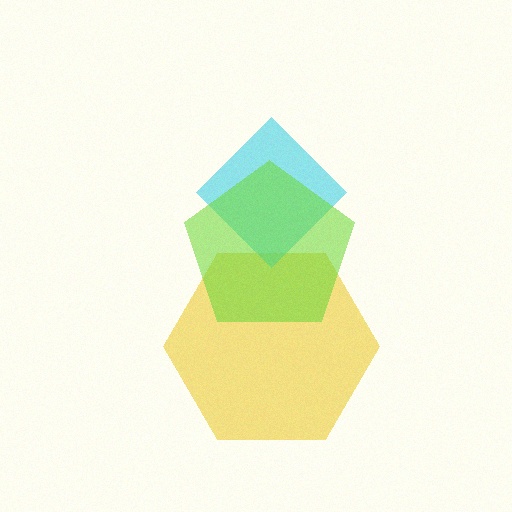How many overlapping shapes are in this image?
There are 3 overlapping shapes in the image.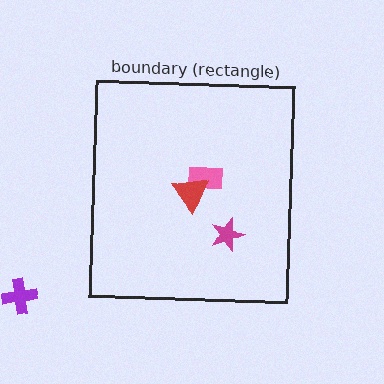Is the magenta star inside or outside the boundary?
Inside.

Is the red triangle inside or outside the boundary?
Inside.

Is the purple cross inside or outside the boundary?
Outside.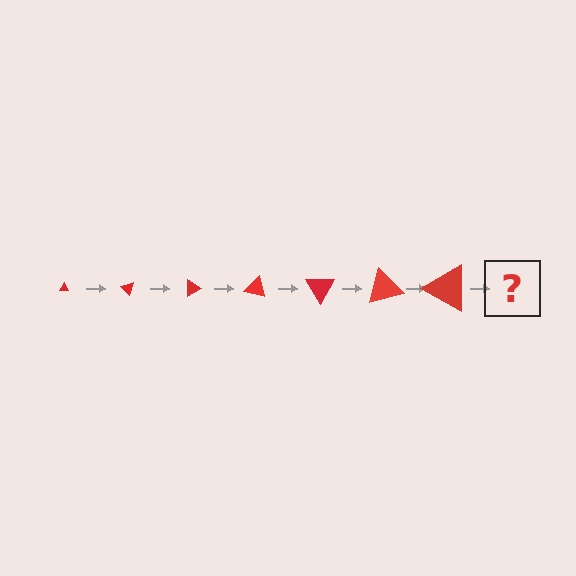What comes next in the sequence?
The next element should be a triangle, larger than the previous one and rotated 315 degrees from the start.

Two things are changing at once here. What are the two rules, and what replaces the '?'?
The two rules are that the triangle grows larger each step and it rotates 45 degrees each step. The '?' should be a triangle, larger than the previous one and rotated 315 degrees from the start.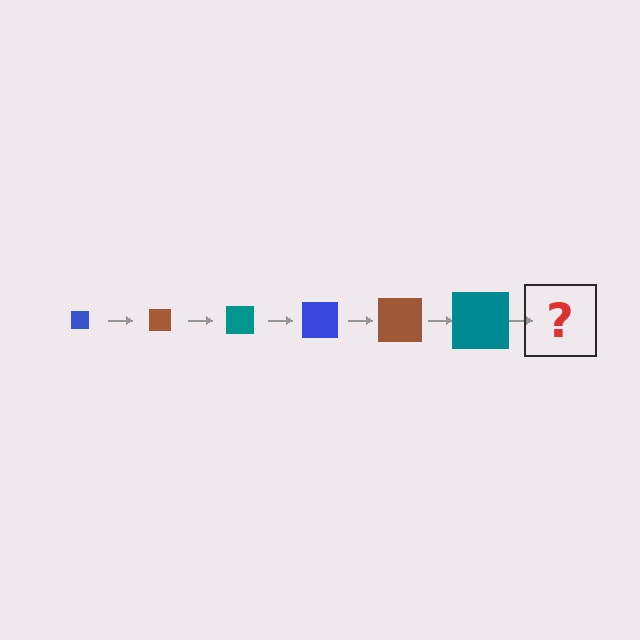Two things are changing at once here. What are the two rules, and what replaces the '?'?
The two rules are that the square grows larger each step and the color cycles through blue, brown, and teal. The '?' should be a blue square, larger than the previous one.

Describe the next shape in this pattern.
It should be a blue square, larger than the previous one.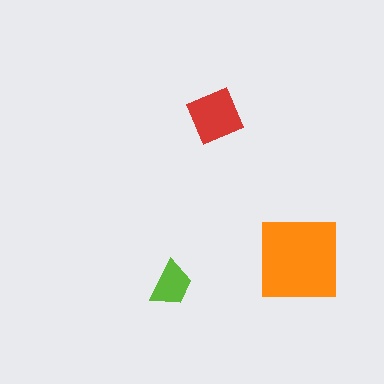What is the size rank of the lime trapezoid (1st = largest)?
3rd.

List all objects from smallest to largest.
The lime trapezoid, the red diamond, the orange square.